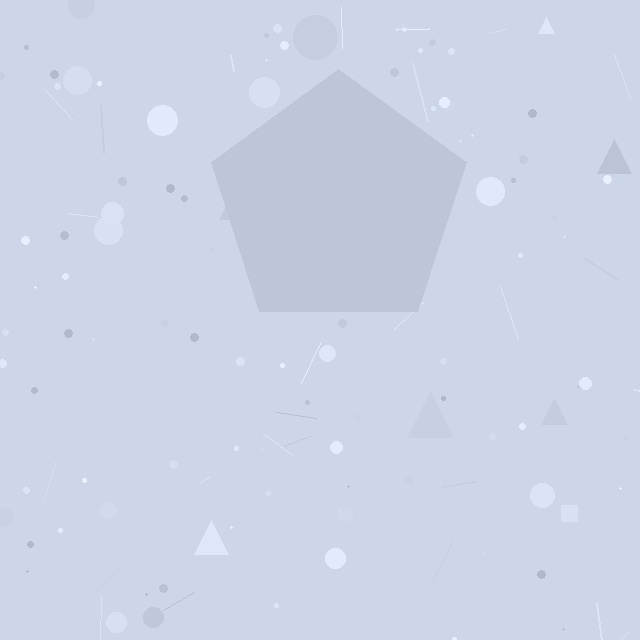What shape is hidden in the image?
A pentagon is hidden in the image.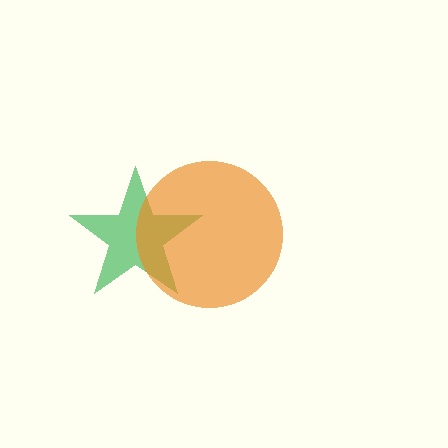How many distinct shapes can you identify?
There are 2 distinct shapes: a green star, an orange circle.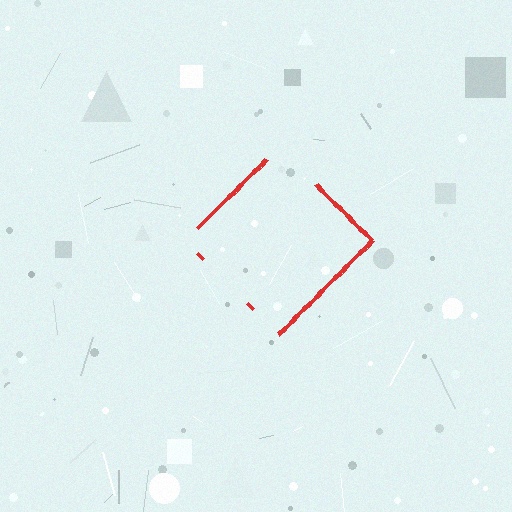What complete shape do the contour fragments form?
The contour fragments form a diamond.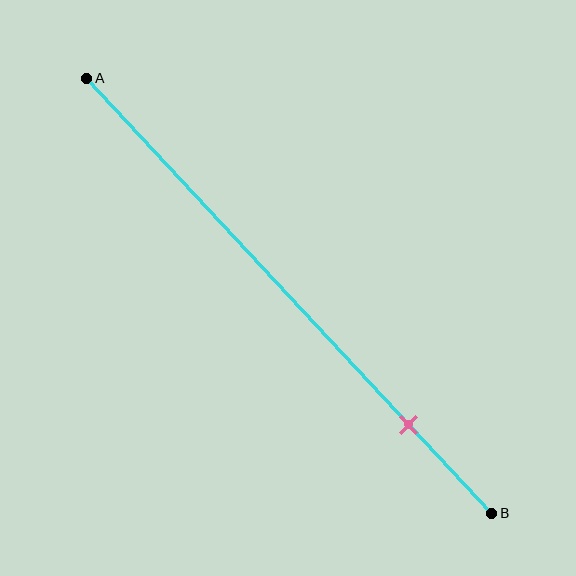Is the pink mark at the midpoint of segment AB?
No, the mark is at about 80% from A, not at the 50% midpoint.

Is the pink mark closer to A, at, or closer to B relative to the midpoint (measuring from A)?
The pink mark is closer to point B than the midpoint of segment AB.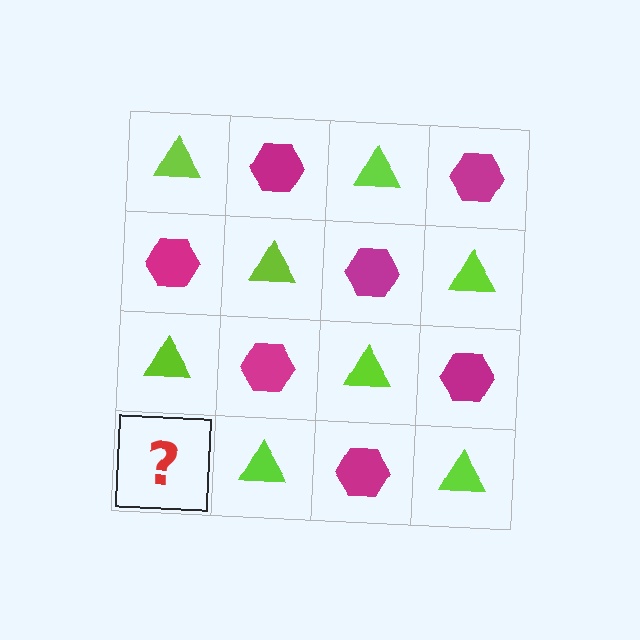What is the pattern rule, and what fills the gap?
The rule is that it alternates lime triangle and magenta hexagon in a checkerboard pattern. The gap should be filled with a magenta hexagon.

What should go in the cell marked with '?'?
The missing cell should contain a magenta hexagon.